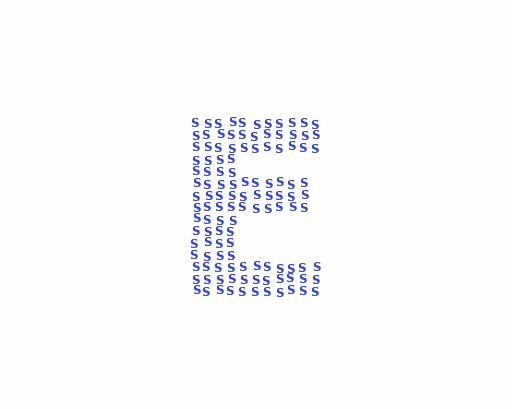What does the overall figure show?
The overall figure shows the letter E.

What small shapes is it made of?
It is made of small letter S's.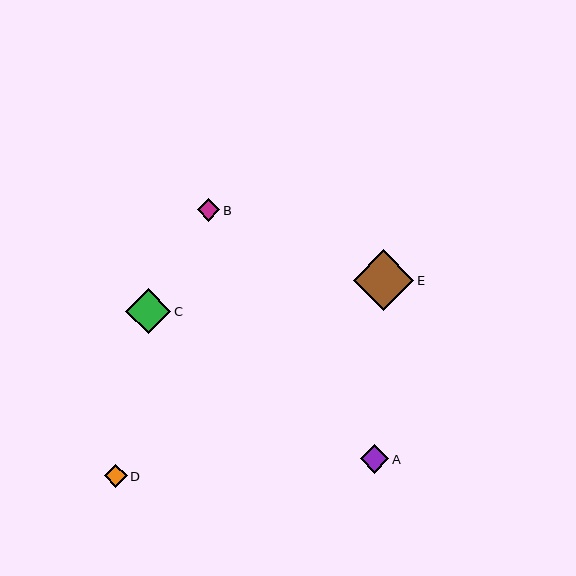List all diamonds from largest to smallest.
From largest to smallest: E, C, A, D, B.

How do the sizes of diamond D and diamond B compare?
Diamond D and diamond B are approximately the same size.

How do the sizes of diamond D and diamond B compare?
Diamond D and diamond B are approximately the same size.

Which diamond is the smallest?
Diamond B is the smallest with a size of approximately 23 pixels.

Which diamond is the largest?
Diamond E is the largest with a size of approximately 61 pixels.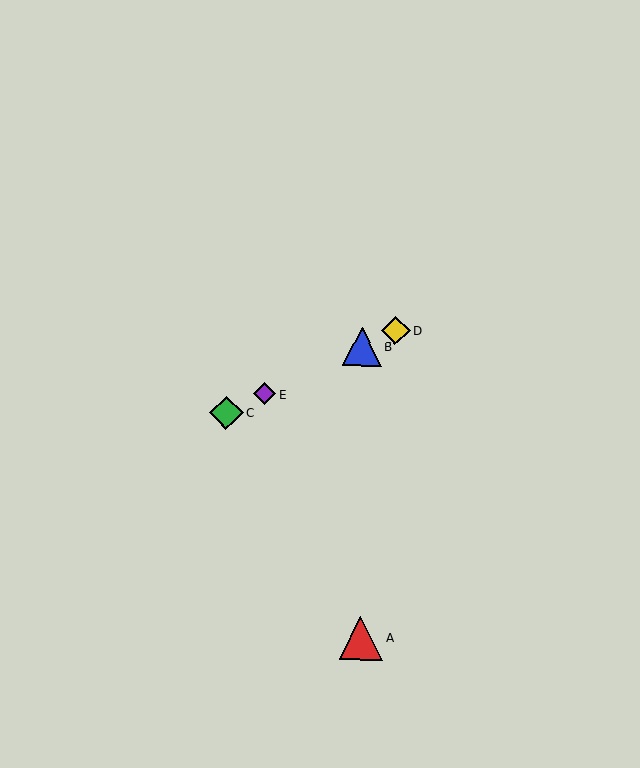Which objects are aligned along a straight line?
Objects B, C, D, E are aligned along a straight line.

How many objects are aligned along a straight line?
4 objects (B, C, D, E) are aligned along a straight line.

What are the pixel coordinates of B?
Object B is at (362, 347).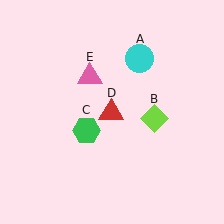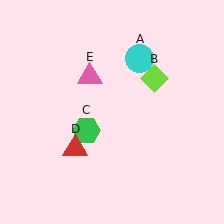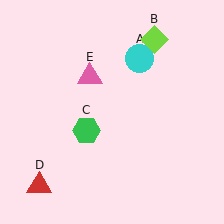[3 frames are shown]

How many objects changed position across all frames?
2 objects changed position: lime diamond (object B), red triangle (object D).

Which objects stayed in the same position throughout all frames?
Cyan circle (object A) and green hexagon (object C) and pink triangle (object E) remained stationary.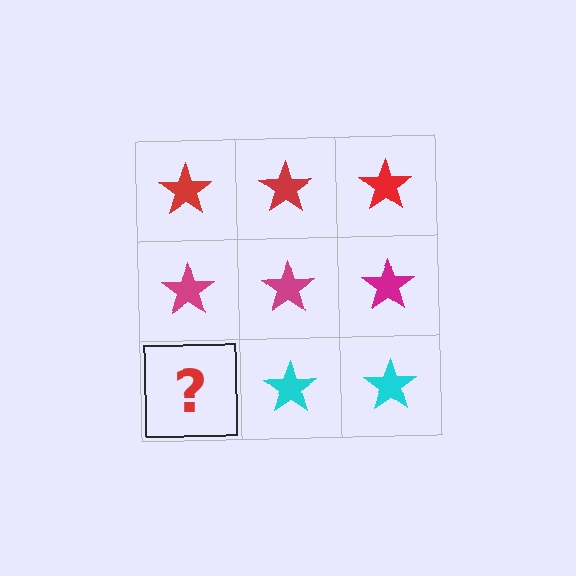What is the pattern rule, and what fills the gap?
The rule is that each row has a consistent color. The gap should be filled with a cyan star.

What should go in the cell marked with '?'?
The missing cell should contain a cyan star.